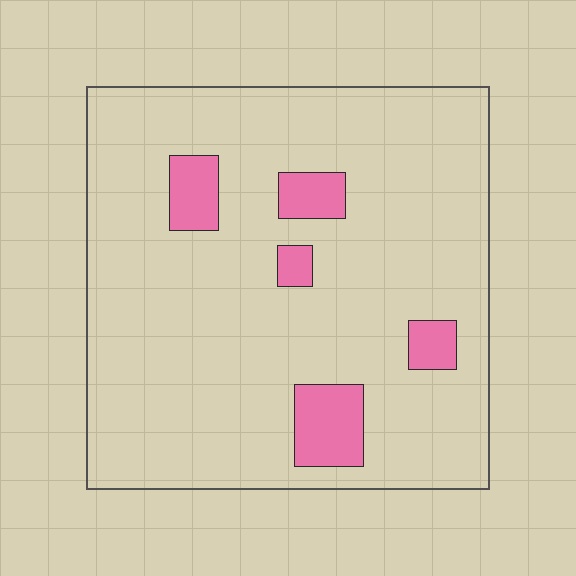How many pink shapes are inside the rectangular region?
5.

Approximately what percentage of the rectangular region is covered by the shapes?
Approximately 10%.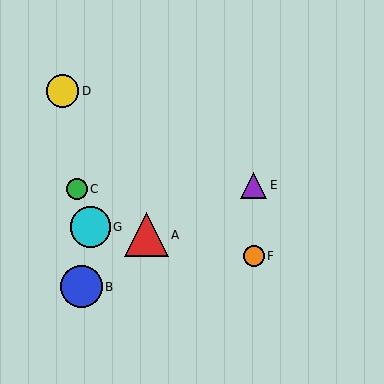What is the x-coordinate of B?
Object B is at x≈81.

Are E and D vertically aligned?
No, E is at x≈254 and D is at x≈62.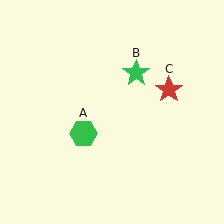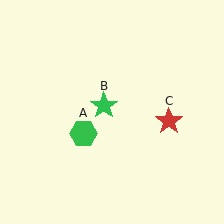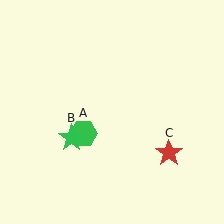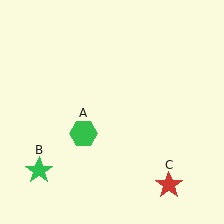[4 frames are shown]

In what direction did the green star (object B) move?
The green star (object B) moved down and to the left.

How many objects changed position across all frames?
2 objects changed position: green star (object B), red star (object C).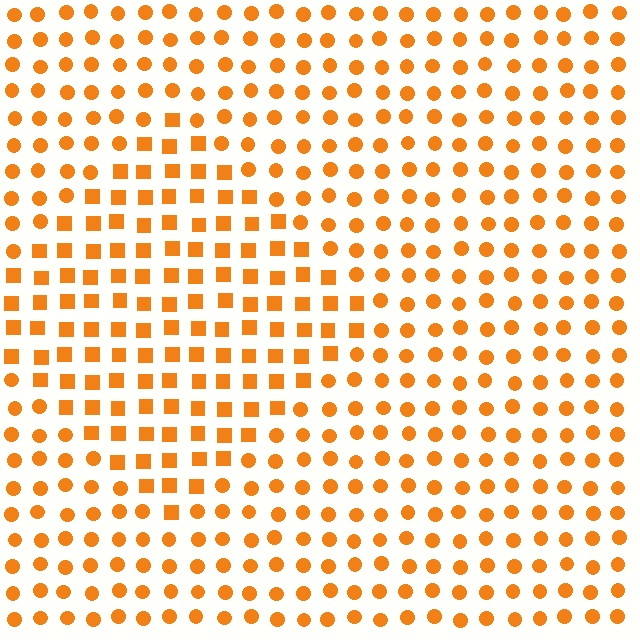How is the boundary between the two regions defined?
The boundary is defined by a change in element shape: squares inside vs. circles outside. All elements share the same color and spacing.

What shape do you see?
I see a diamond.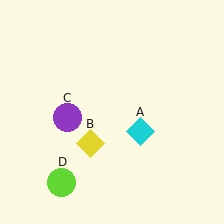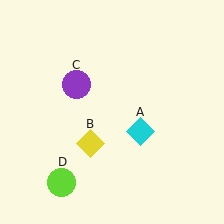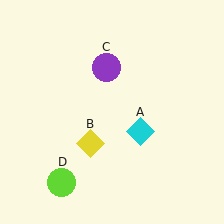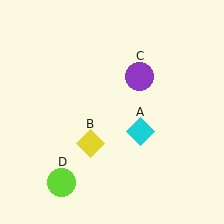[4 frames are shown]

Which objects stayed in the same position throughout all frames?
Cyan diamond (object A) and yellow diamond (object B) and lime circle (object D) remained stationary.